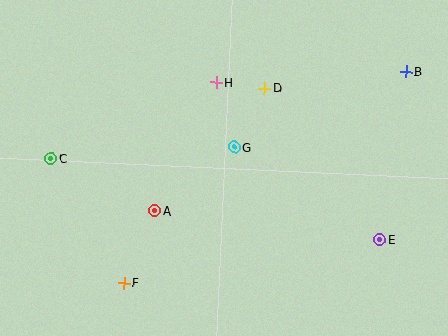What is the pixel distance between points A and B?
The distance between A and B is 287 pixels.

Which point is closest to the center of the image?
Point G at (234, 147) is closest to the center.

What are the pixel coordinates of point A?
Point A is at (155, 210).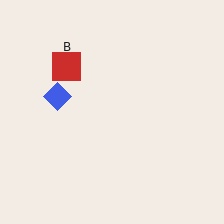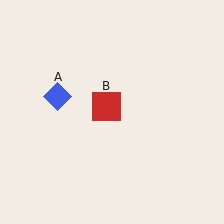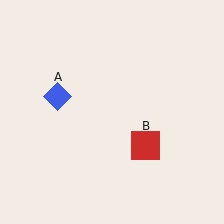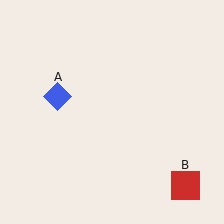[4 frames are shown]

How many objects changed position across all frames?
1 object changed position: red square (object B).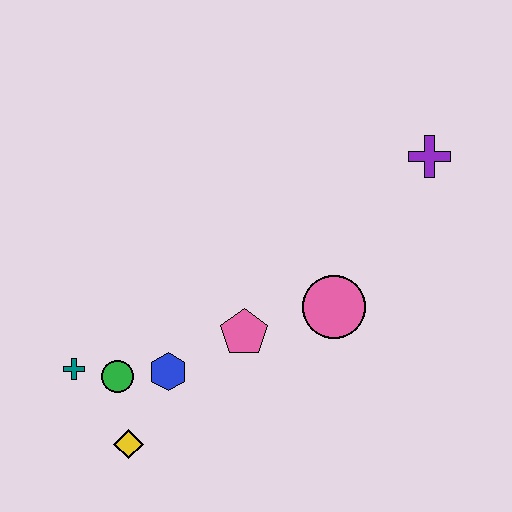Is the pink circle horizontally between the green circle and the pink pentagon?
No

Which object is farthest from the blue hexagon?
The purple cross is farthest from the blue hexagon.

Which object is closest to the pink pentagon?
The blue hexagon is closest to the pink pentagon.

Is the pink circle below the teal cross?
No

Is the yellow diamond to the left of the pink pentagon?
Yes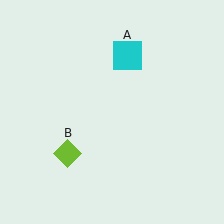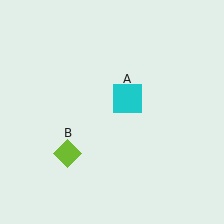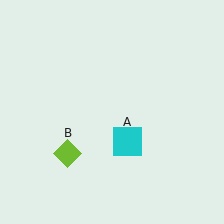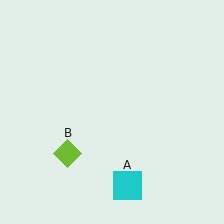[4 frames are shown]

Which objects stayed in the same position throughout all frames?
Lime diamond (object B) remained stationary.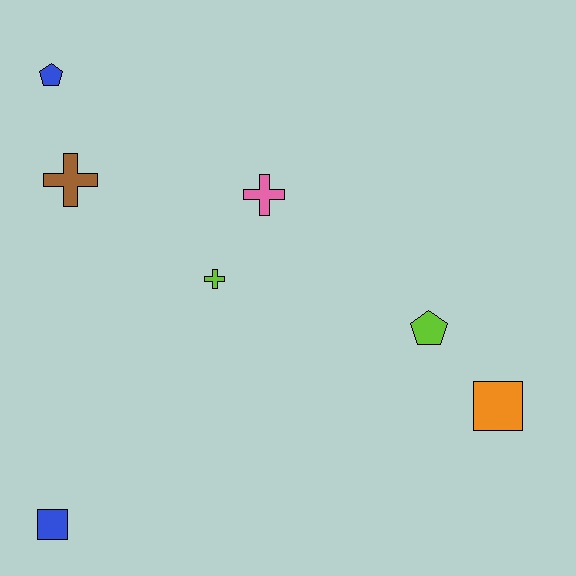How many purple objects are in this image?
There are no purple objects.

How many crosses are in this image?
There are 3 crosses.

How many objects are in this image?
There are 7 objects.